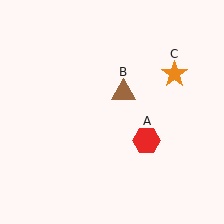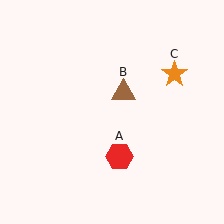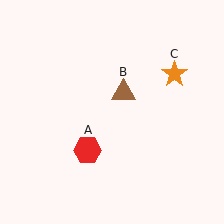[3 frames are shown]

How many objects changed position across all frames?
1 object changed position: red hexagon (object A).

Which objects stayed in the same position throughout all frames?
Brown triangle (object B) and orange star (object C) remained stationary.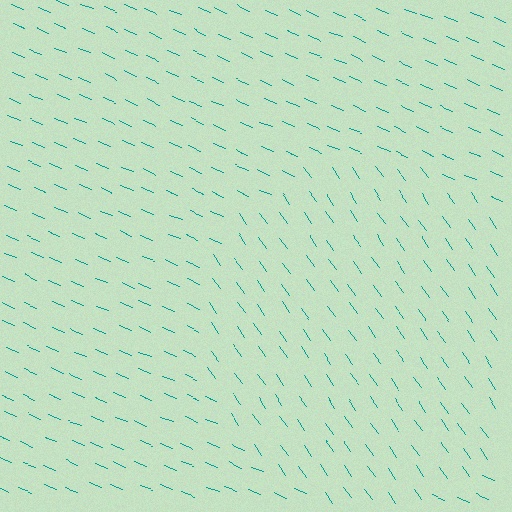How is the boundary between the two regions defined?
The boundary is defined purely by a change in line orientation (approximately 32 degrees difference). All lines are the same color and thickness.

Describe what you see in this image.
The image is filled with small teal line segments. A circle region in the image has lines oriented differently from the surrounding lines, creating a visible texture boundary.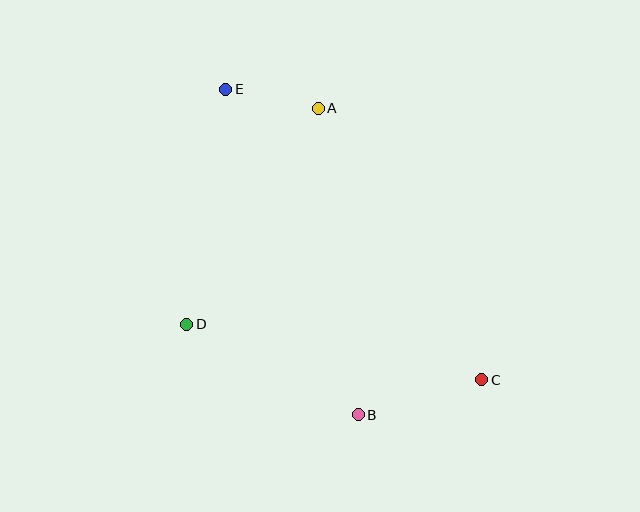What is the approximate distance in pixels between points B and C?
The distance between B and C is approximately 129 pixels.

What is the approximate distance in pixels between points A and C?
The distance between A and C is approximately 317 pixels.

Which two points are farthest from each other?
Points C and E are farthest from each other.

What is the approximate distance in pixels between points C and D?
The distance between C and D is approximately 300 pixels.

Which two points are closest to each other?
Points A and E are closest to each other.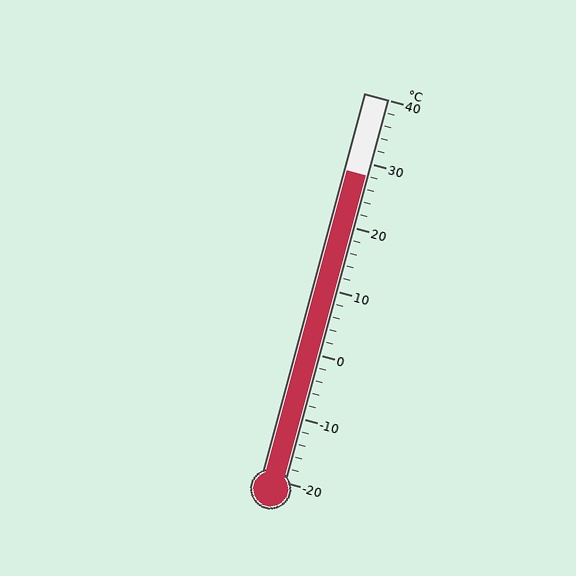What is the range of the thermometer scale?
The thermometer scale ranges from -20°C to 40°C.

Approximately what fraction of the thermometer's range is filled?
The thermometer is filled to approximately 80% of its range.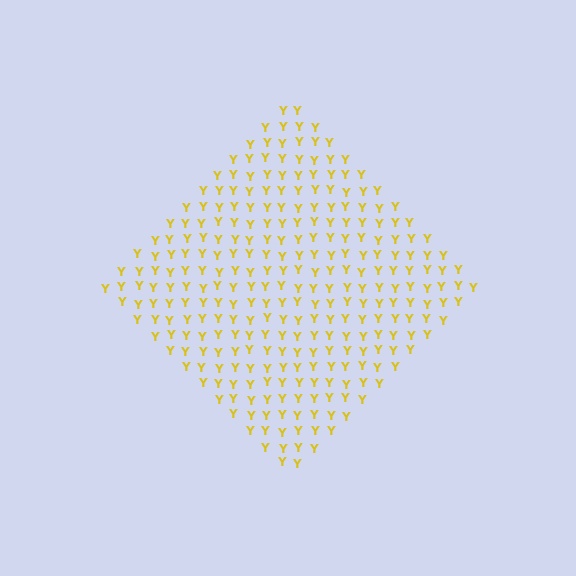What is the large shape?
The large shape is a diamond.